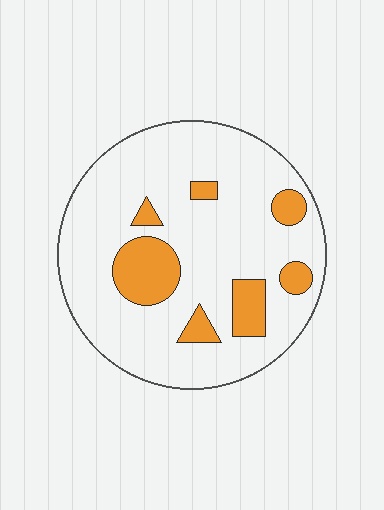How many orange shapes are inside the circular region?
7.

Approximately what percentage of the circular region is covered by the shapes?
Approximately 15%.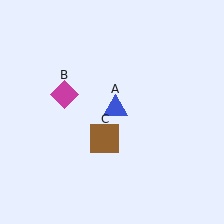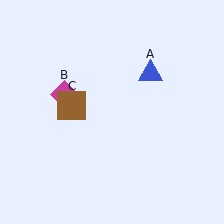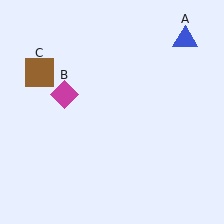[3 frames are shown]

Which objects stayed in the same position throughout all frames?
Magenta diamond (object B) remained stationary.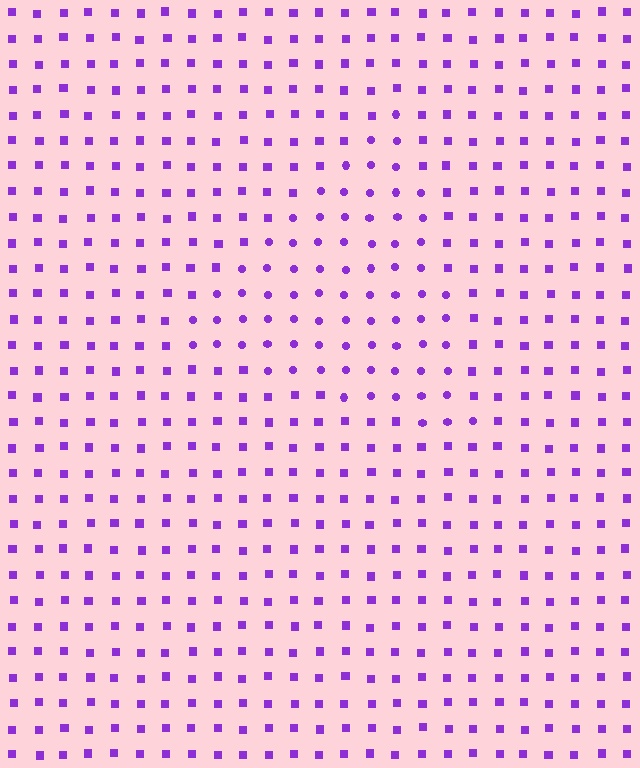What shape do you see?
I see a triangle.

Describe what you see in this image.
The image is filled with small purple elements arranged in a uniform grid. A triangle-shaped region contains circles, while the surrounding area contains squares. The boundary is defined purely by the change in element shape.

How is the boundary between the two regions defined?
The boundary is defined by a change in element shape: circles inside vs. squares outside. All elements share the same color and spacing.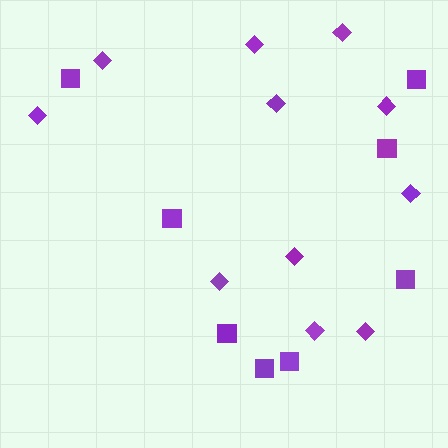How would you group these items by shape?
There are 2 groups: one group of squares (8) and one group of diamonds (11).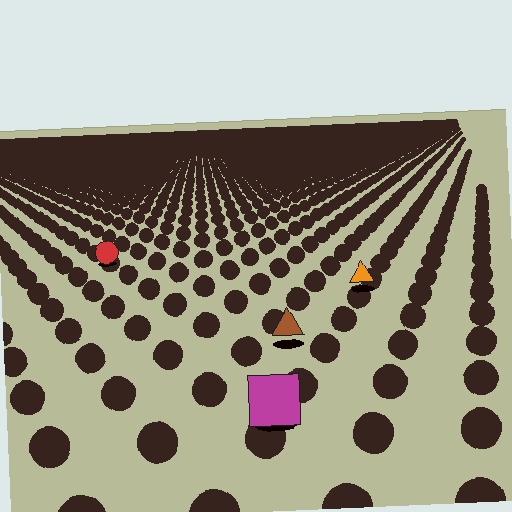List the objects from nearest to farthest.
From nearest to farthest: the magenta square, the brown triangle, the orange triangle, the red circle.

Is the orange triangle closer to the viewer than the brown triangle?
No. The brown triangle is closer — you can tell from the texture gradient: the ground texture is coarser near it.